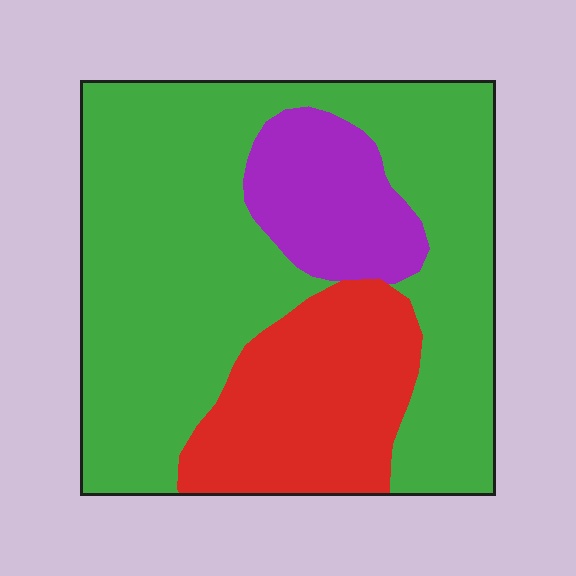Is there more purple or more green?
Green.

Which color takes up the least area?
Purple, at roughly 15%.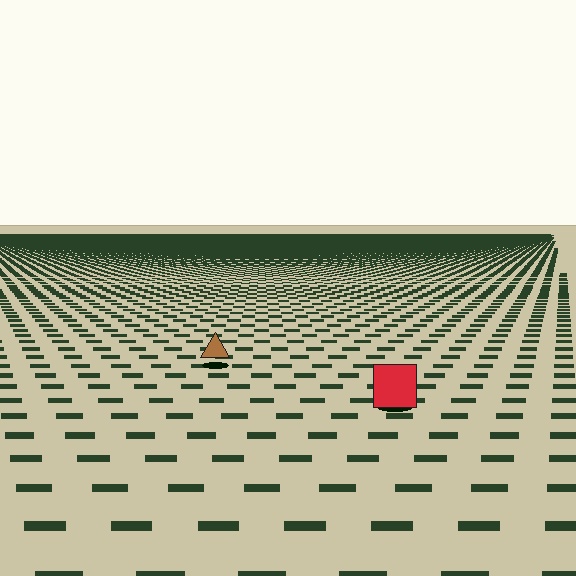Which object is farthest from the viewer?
The brown triangle is farthest from the viewer. It appears smaller and the ground texture around it is denser.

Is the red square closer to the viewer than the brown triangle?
Yes. The red square is closer — you can tell from the texture gradient: the ground texture is coarser near it.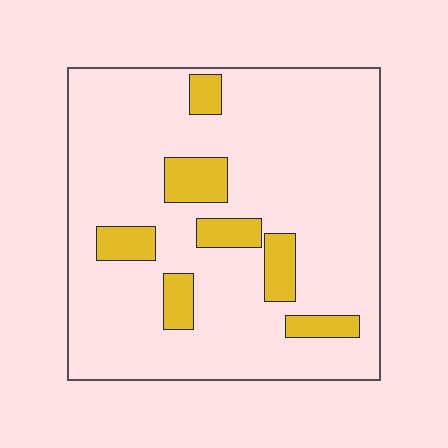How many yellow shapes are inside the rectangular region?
7.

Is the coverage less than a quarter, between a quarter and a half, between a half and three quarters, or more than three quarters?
Less than a quarter.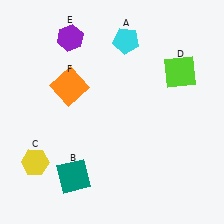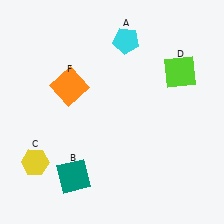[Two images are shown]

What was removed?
The purple hexagon (E) was removed in Image 2.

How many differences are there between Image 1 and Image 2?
There is 1 difference between the two images.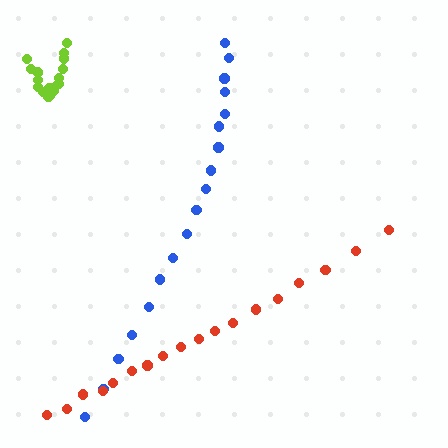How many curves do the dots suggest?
There are 3 distinct paths.